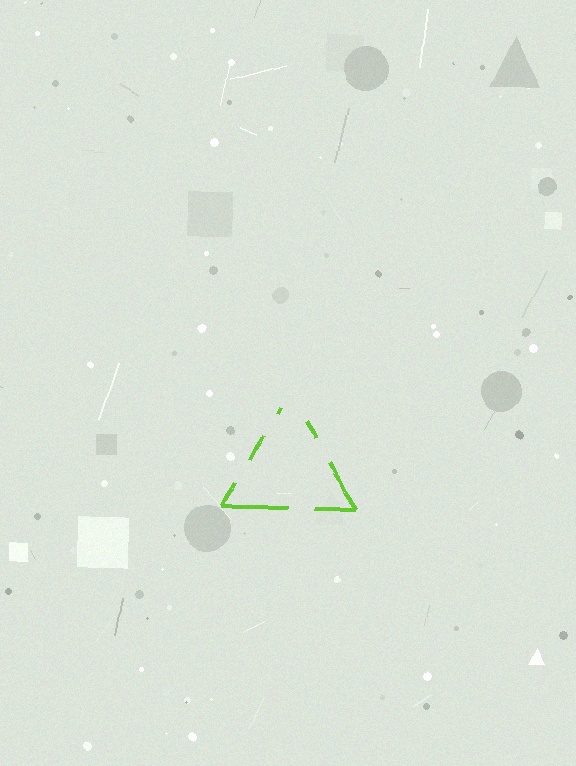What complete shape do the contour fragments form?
The contour fragments form a triangle.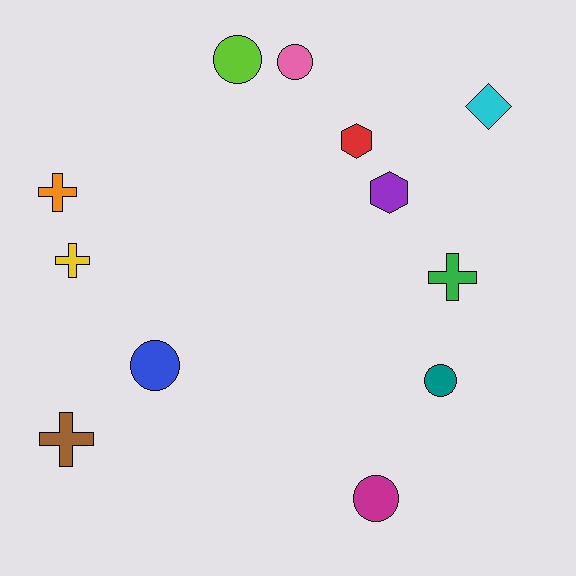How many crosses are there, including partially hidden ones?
There are 4 crosses.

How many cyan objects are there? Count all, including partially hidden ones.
There is 1 cyan object.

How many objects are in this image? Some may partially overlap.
There are 12 objects.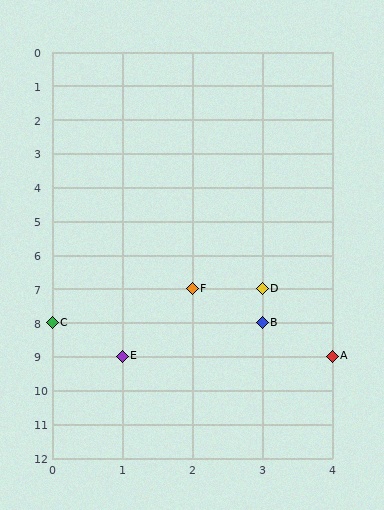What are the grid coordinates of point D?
Point D is at grid coordinates (3, 7).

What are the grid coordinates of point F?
Point F is at grid coordinates (2, 7).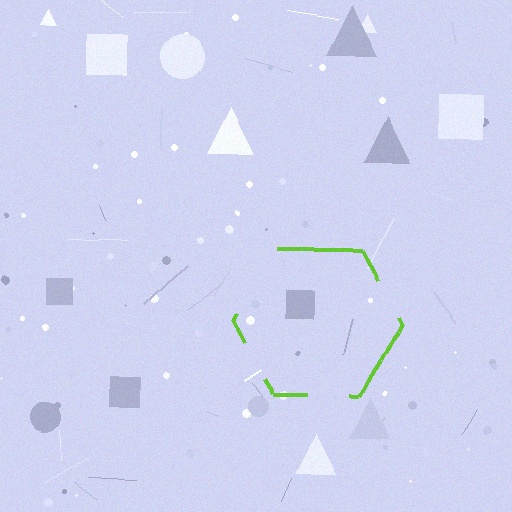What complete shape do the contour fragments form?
The contour fragments form a hexagon.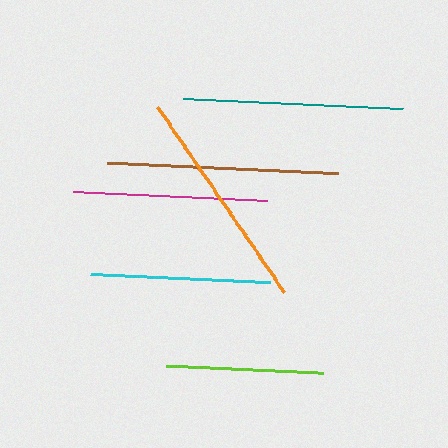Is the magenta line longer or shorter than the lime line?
The magenta line is longer than the lime line.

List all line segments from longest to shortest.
From longest to shortest: brown, orange, teal, magenta, cyan, lime.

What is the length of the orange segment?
The orange segment is approximately 224 pixels long.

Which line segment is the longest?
The brown line is the longest at approximately 232 pixels.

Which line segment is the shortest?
The lime line is the shortest at approximately 156 pixels.